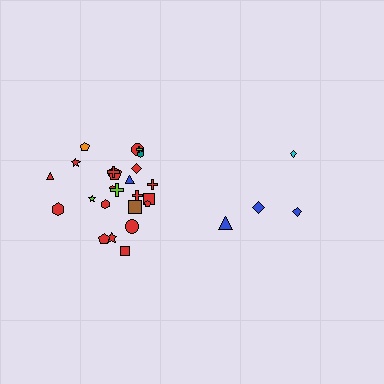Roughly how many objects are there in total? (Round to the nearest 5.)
Roughly 30 objects in total.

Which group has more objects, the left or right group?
The left group.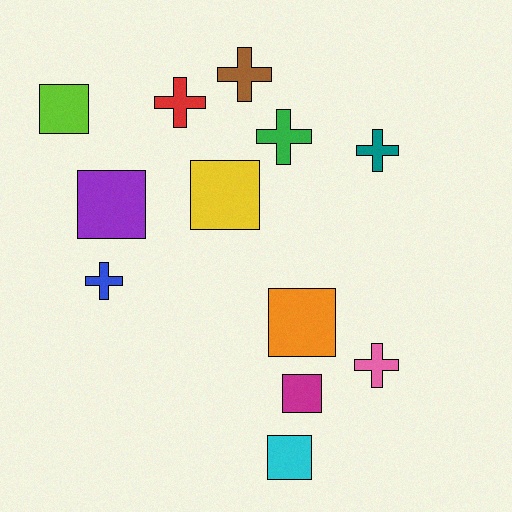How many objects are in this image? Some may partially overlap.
There are 12 objects.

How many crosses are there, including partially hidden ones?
There are 6 crosses.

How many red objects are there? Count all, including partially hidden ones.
There is 1 red object.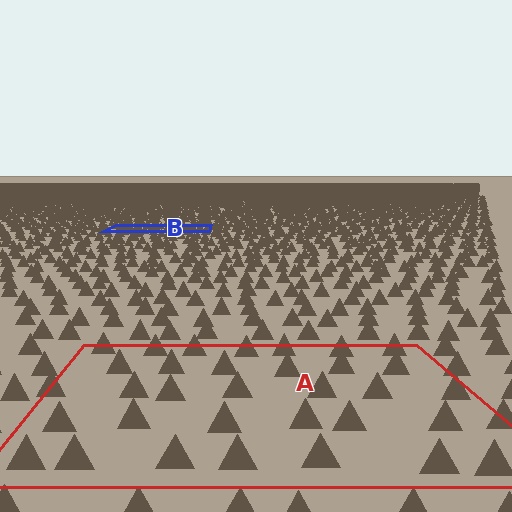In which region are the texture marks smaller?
The texture marks are smaller in region B, because it is farther away.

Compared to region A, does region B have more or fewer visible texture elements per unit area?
Region B has more texture elements per unit area — they are packed more densely because it is farther away.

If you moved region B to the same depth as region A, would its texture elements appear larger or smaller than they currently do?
They would appear larger. At a closer depth, the same texture elements are projected at a bigger on-screen size.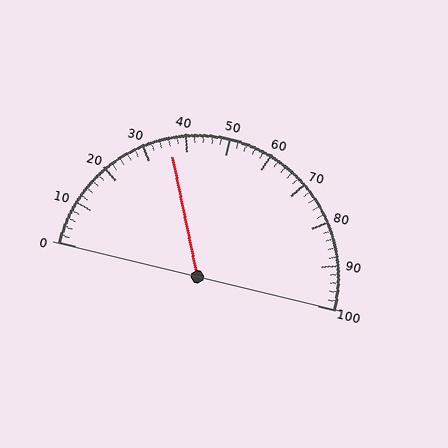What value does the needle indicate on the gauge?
The needle indicates approximately 36.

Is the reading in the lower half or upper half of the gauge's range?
The reading is in the lower half of the range (0 to 100).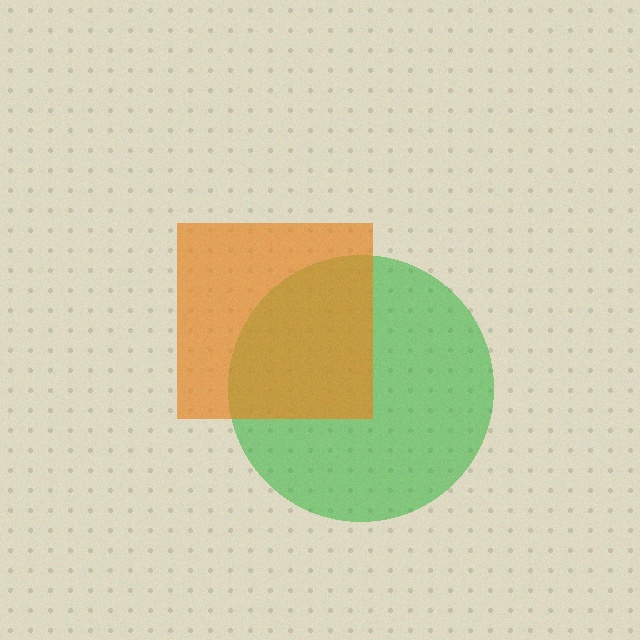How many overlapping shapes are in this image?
There are 2 overlapping shapes in the image.